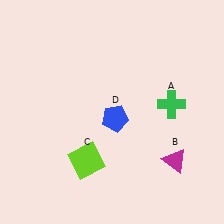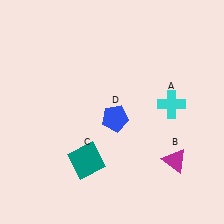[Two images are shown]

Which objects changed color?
A changed from green to cyan. C changed from lime to teal.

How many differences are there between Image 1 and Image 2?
There are 2 differences between the two images.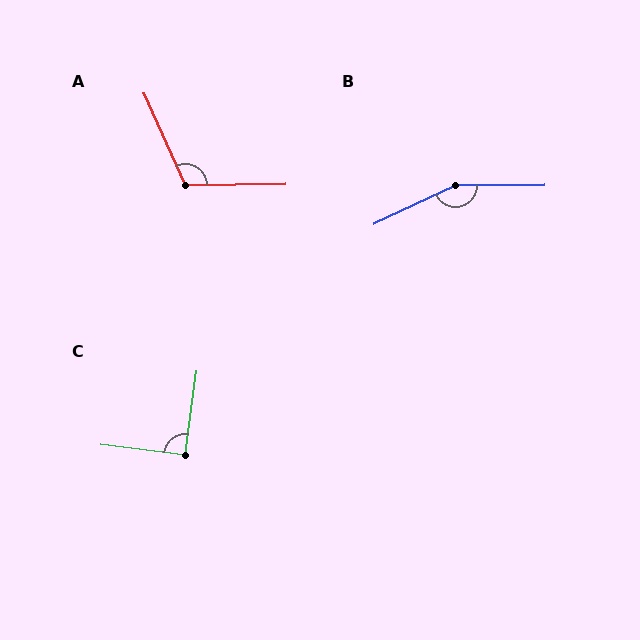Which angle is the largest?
B, at approximately 155 degrees.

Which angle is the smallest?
C, at approximately 90 degrees.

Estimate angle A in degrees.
Approximately 113 degrees.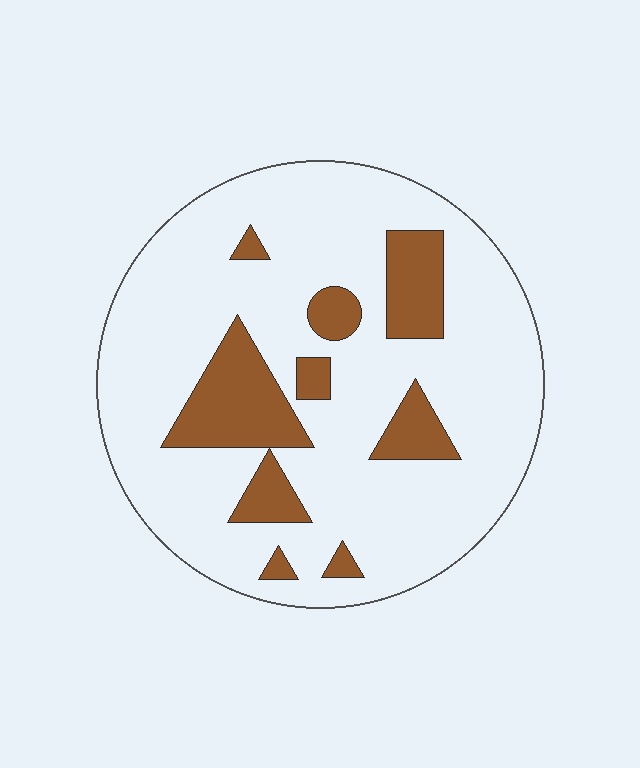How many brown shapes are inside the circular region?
9.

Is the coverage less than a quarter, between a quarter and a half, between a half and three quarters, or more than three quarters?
Less than a quarter.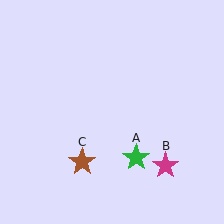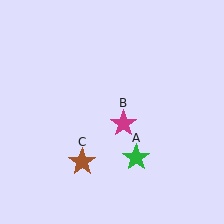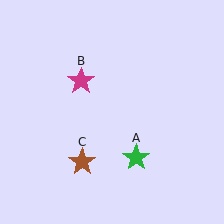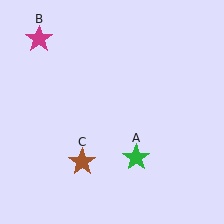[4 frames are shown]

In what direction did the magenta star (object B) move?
The magenta star (object B) moved up and to the left.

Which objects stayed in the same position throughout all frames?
Green star (object A) and brown star (object C) remained stationary.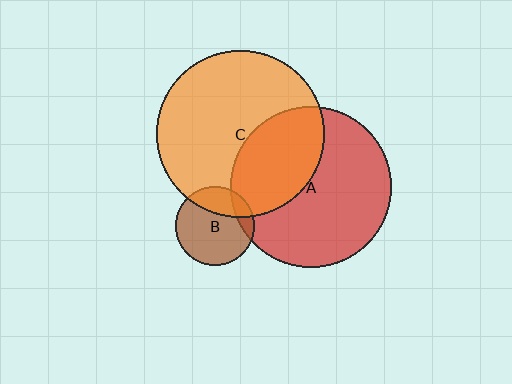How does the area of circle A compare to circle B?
Approximately 4.2 times.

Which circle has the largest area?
Circle C (orange).